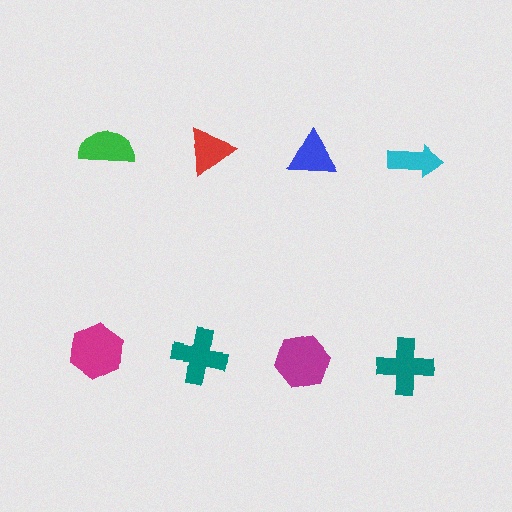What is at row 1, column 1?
A green semicircle.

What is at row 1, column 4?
A cyan arrow.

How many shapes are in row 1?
4 shapes.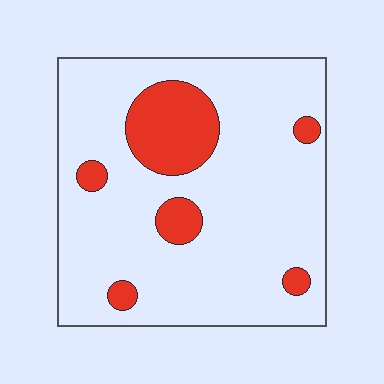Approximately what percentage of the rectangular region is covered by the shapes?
Approximately 15%.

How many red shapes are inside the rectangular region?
6.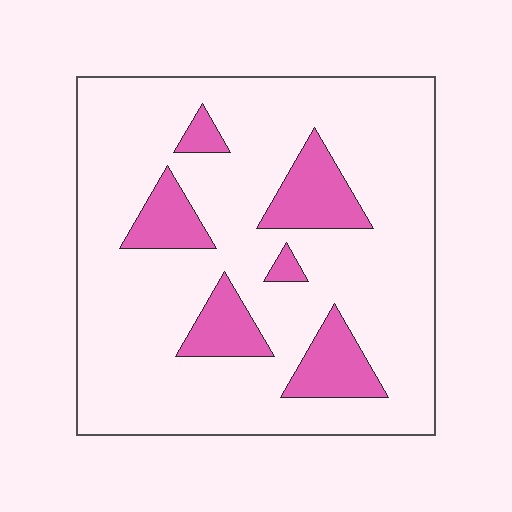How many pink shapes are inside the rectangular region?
6.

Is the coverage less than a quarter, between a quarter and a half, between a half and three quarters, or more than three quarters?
Less than a quarter.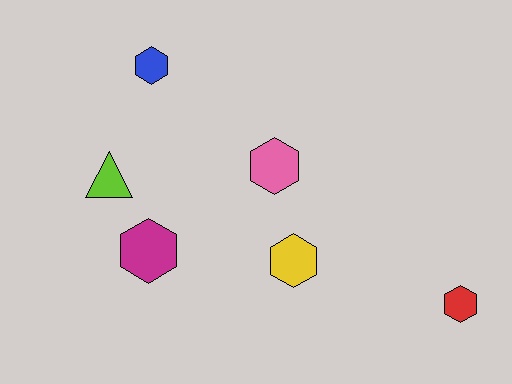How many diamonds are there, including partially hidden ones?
There are no diamonds.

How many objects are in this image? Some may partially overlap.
There are 6 objects.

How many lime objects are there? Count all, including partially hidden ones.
There is 1 lime object.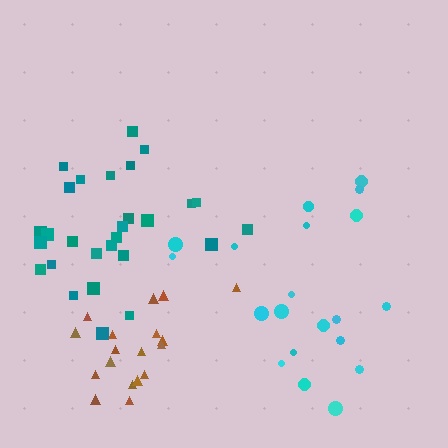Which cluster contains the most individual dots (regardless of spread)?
Teal (28).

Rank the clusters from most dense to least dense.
brown, teal, cyan.